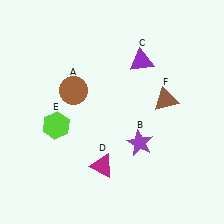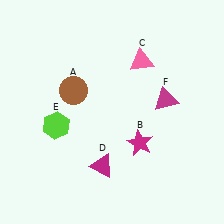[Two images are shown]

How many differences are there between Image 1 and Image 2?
There are 3 differences between the two images.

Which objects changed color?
B changed from purple to magenta. C changed from purple to pink. F changed from brown to magenta.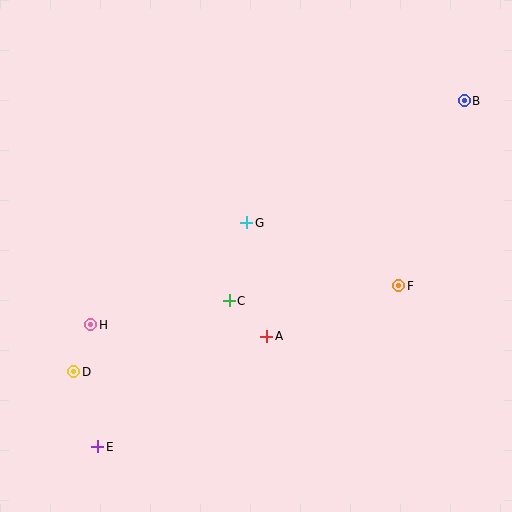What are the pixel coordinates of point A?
Point A is at (267, 336).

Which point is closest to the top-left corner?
Point G is closest to the top-left corner.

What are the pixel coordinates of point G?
Point G is at (247, 223).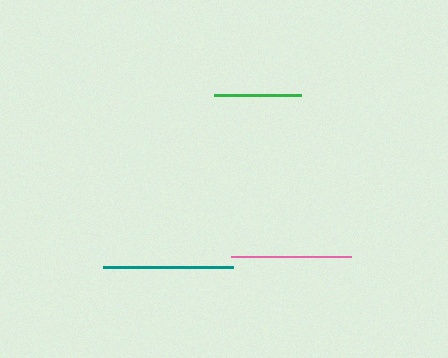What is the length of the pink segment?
The pink segment is approximately 120 pixels long.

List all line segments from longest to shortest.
From longest to shortest: teal, pink, green.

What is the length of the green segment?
The green segment is approximately 87 pixels long.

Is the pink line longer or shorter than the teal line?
The teal line is longer than the pink line.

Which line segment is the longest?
The teal line is the longest at approximately 130 pixels.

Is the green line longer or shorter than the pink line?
The pink line is longer than the green line.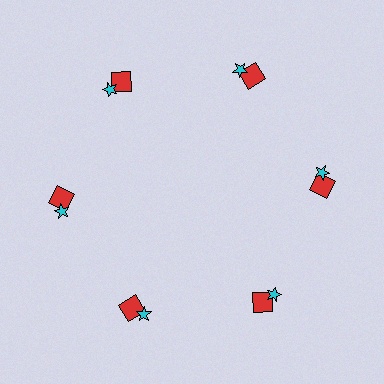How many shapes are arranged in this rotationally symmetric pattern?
There are 12 shapes, arranged in 6 groups of 2.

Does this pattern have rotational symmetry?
Yes, this pattern has 6-fold rotational symmetry. It looks the same after rotating 60 degrees around the center.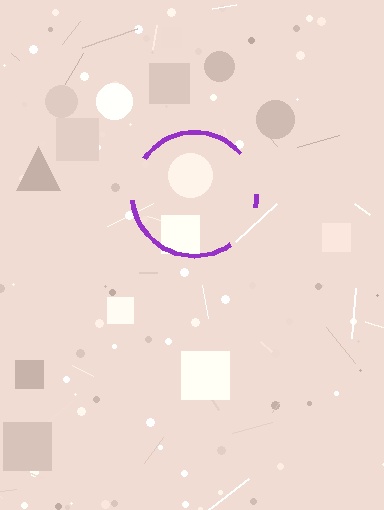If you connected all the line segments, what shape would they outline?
They would outline a circle.